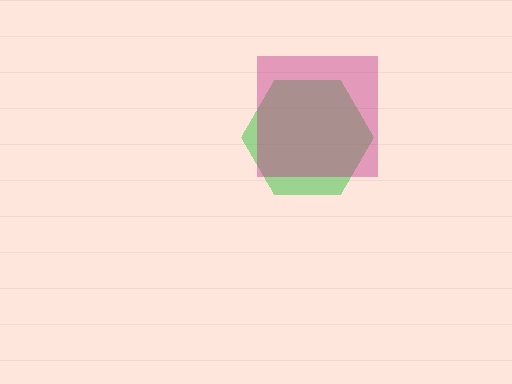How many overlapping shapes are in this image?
There are 2 overlapping shapes in the image.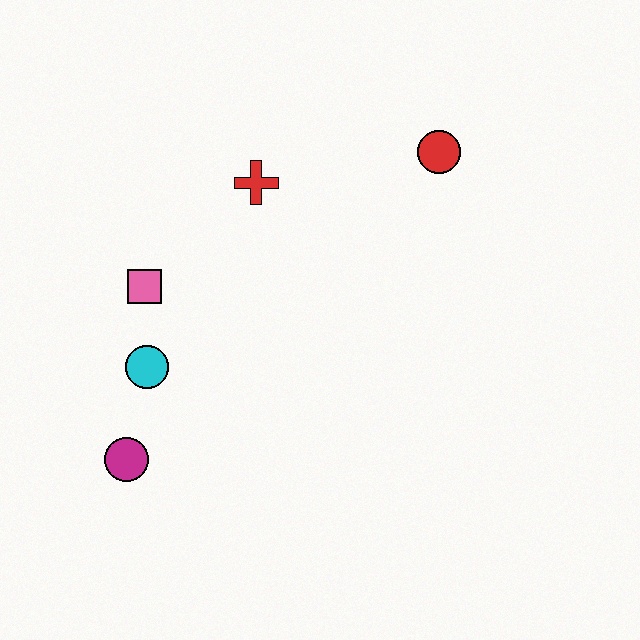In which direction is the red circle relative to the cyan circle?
The red circle is to the right of the cyan circle.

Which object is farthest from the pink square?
The red circle is farthest from the pink square.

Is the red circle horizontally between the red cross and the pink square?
No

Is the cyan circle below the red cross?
Yes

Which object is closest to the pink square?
The cyan circle is closest to the pink square.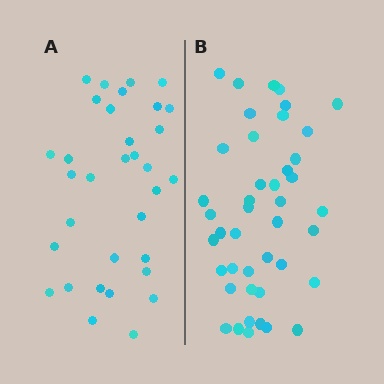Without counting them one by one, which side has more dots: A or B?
Region B (the right region) has more dots.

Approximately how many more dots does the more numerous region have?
Region B has roughly 10 or so more dots than region A.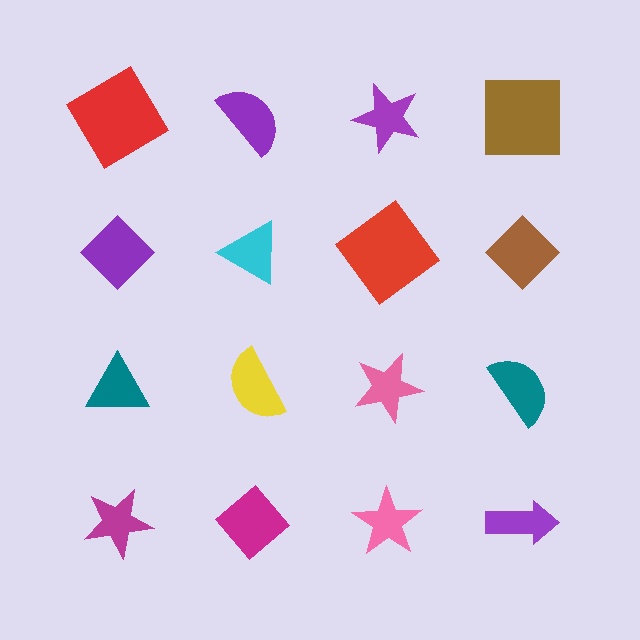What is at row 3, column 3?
A pink star.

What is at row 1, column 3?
A purple star.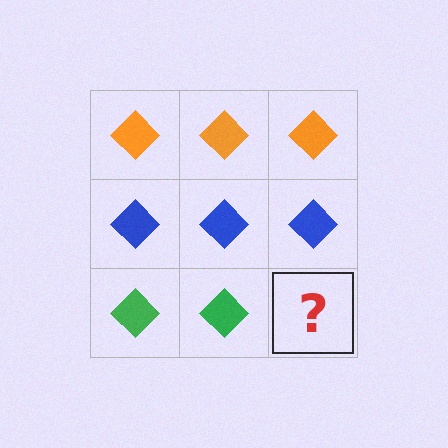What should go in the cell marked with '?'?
The missing cell should contain a green diamond.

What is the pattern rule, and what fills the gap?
The rule is that each row has a consistent color. The gap should be filled with a green diamond.